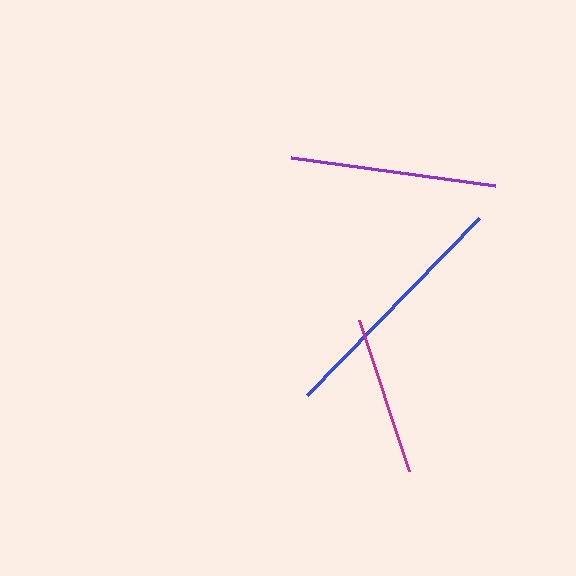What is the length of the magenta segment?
The magenta segment is approximately 159 pixels long.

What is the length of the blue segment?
The blue segment is approximately 247 pixels long.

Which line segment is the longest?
The blue line is the longest at approximately 247 pixels.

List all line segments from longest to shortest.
From longest to shortest: blue, purple, magenta.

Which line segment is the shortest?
The magenta line is the shortest at approximately 159 pixels.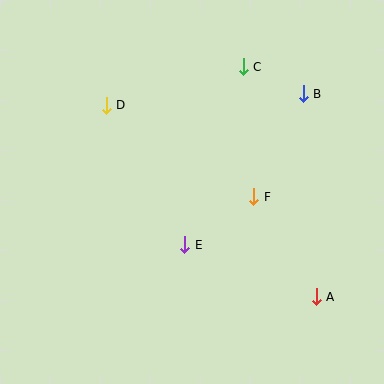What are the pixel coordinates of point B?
Point B is at (303, 94).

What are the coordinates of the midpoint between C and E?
The midpoint between C and E is at (214, 156).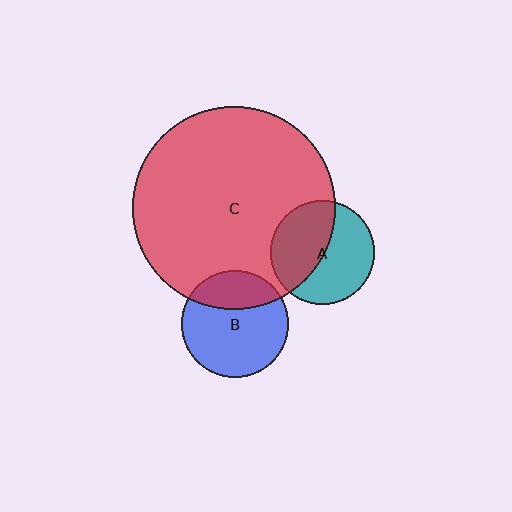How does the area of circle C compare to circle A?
Approximately 3.8 times.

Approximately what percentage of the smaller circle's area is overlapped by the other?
Approximately 45%.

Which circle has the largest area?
Circle C (red).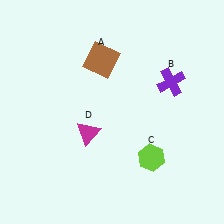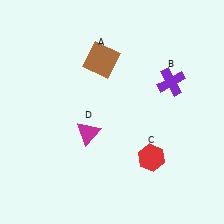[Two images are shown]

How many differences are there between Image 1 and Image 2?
There is 1 difference between the two images.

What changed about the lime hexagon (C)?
In Image 1, C is lime. In Image 2, it changed to red.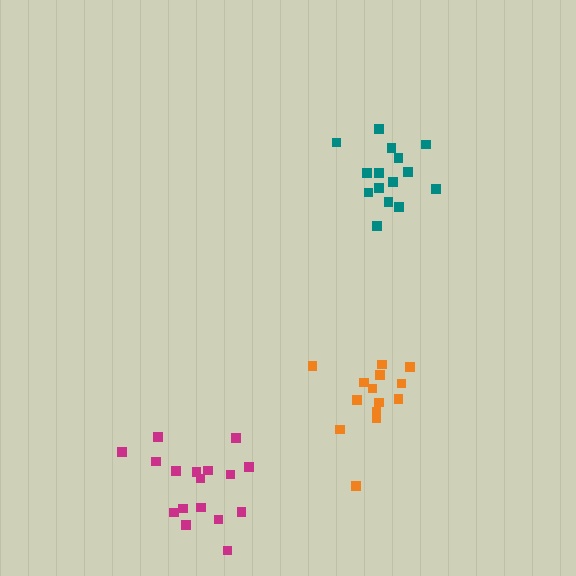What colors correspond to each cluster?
The clusters are colored: orange, teal, magenta.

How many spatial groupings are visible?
There are 3 spatial groupings.